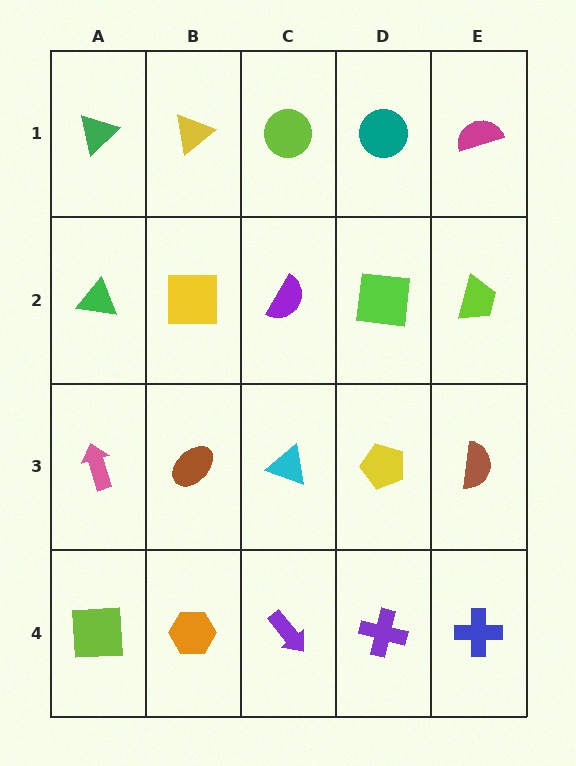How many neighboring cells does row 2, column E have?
3.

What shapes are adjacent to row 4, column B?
A brown ellipse (row 3, column B), a lime square (row 4, column A), a purple arrow (row 4, column C).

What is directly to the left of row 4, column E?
A purple cross.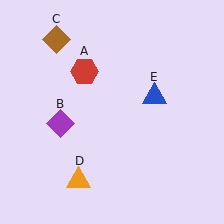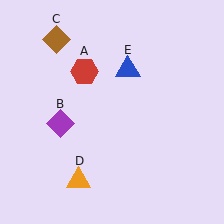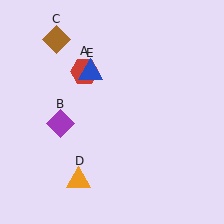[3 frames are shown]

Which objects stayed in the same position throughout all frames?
Red hexagon (object A) and purple diamond (object B) and brown diamond (object C) and orange triangle (object D) remained stationary.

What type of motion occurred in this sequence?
The blue triangle (object E) rotated counterclockwise around the center of the scene.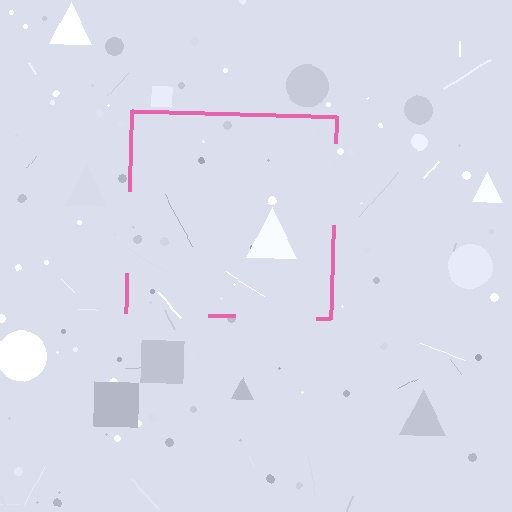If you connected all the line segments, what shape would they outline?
They would outline a square.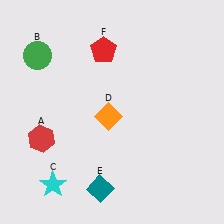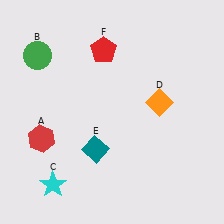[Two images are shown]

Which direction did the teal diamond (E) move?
The teal diamond (E) moved up.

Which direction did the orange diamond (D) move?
The orange diamond (D) moved right.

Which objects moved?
The objects that moved are: the orange diamond (D), the teal diamond (E).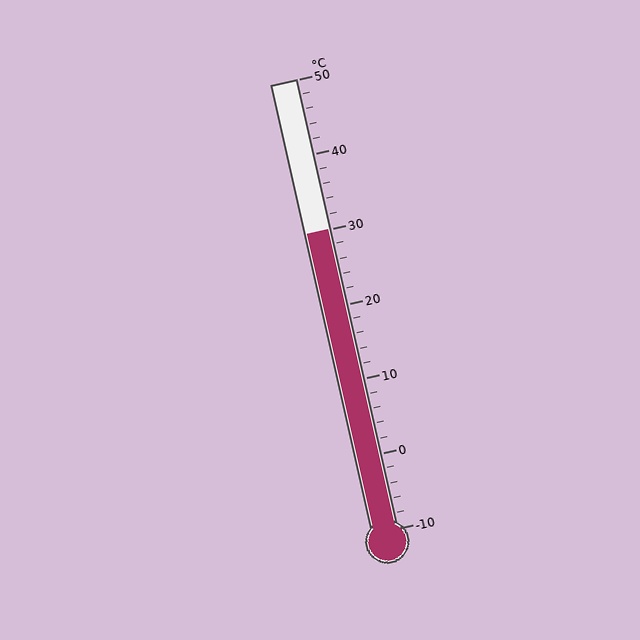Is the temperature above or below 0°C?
The temperature is above 0°C.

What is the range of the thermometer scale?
The thermometer scale ranges from -10°C to 50°C.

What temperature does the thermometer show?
The thermometer shows approximately 30°C.